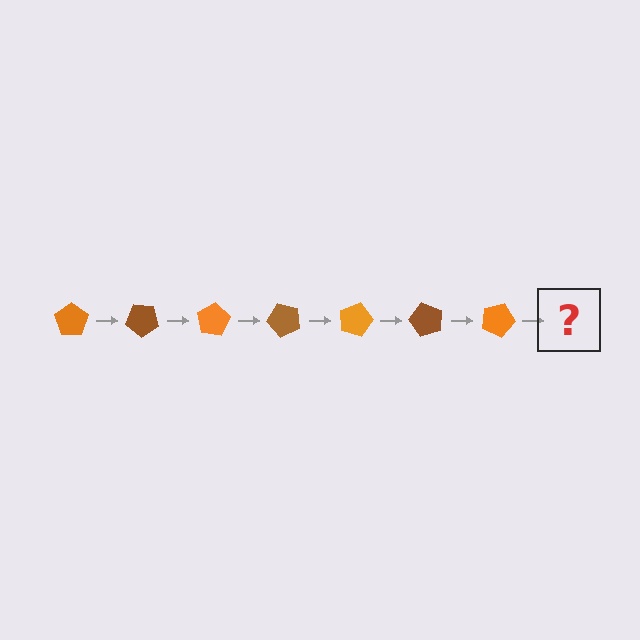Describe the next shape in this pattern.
It should be a brown pentagon, rotated 280 degrees from the start.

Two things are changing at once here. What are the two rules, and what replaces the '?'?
The two rules are that it rotates 40 degrees each step and the color cycles through orange and brown. The '?' should be a brown pentagon, rotated 280 degrees from the start.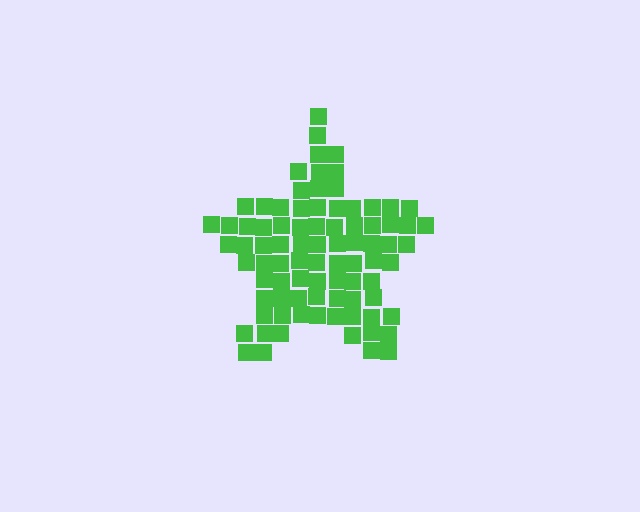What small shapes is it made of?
It is made of small squares.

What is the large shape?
The large shape is a star.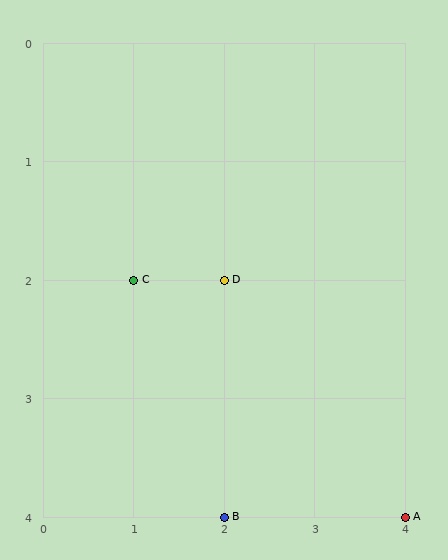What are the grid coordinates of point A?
Point A is at grid coordinates (4, 4).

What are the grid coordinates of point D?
Point D is at grid coordinates (2, 2).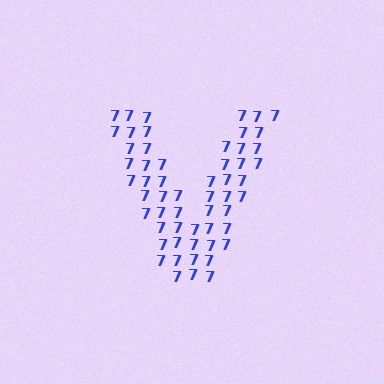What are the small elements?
The small elements are digit 7's.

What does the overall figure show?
The overall figure shows the letter V.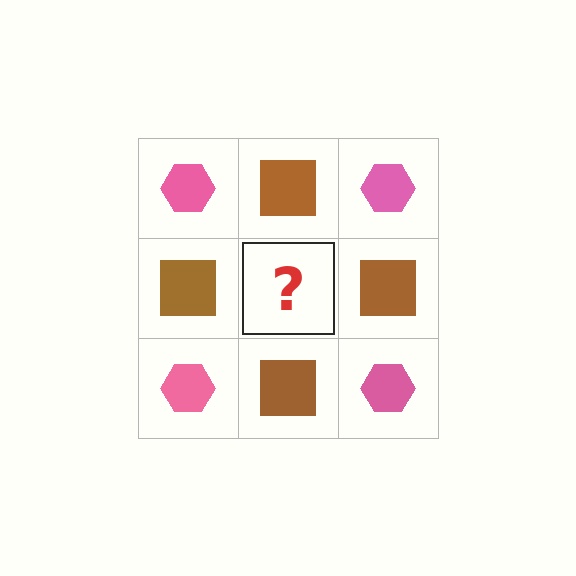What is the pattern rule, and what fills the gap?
The rule is that it alternates pink hexagon and brown square in a checkerboard pattern. The gap should be filled with a pink hexagon.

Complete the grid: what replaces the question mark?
The question mark should be replaced with a pink hexagon.